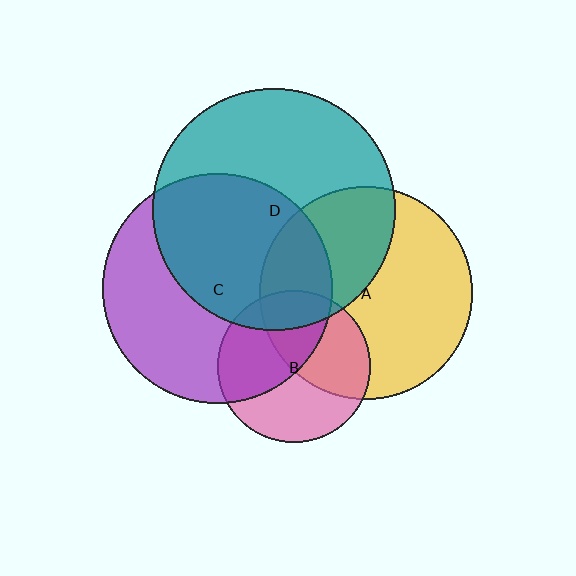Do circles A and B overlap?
Yes.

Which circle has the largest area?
Circle D (teal).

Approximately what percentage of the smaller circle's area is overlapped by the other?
Approximately 45%.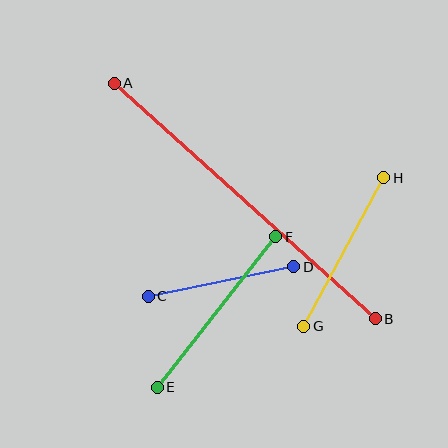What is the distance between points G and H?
The distance is approximately 169 pixels.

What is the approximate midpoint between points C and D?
The midpoint is at approximately (221, 281) pixels.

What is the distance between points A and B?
The distance is approximately 351 pixels.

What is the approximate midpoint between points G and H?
The midpoint is at approximately (344, 252) pixels.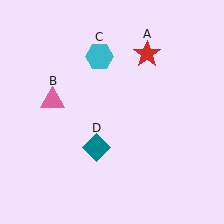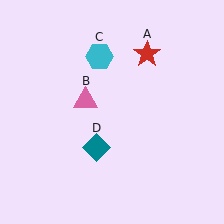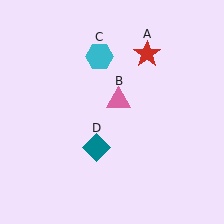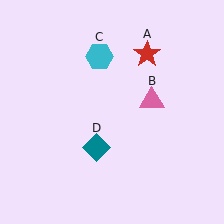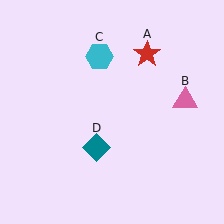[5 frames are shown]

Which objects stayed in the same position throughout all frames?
Red star (object A) and cyan hexagon (object C) and teal diamond (object D) remained stationary.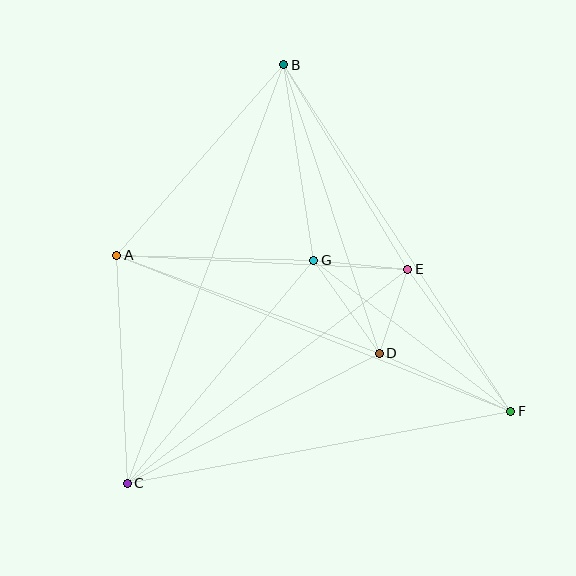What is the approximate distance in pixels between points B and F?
The distance between B and F is approximately 414 pixels.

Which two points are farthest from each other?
Points B and C are farthest from each other.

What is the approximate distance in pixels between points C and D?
The distance between C and D is approximately 284 pixels.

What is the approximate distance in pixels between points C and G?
The distance between C and G is approximately 291 pixels.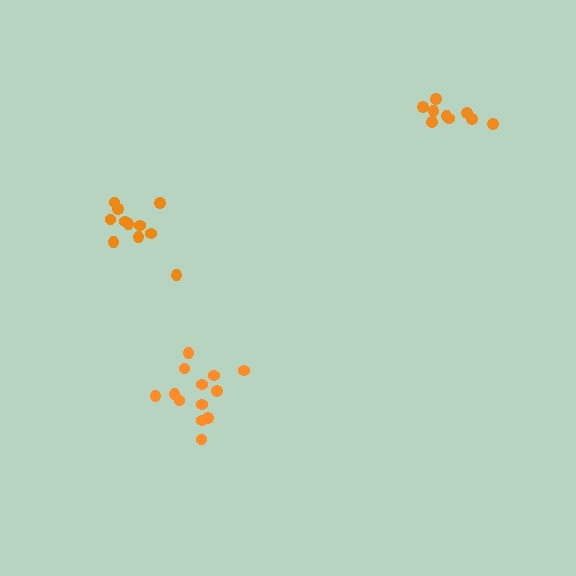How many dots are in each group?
Group 1: 13 dots, Group 2: 11 dots, Group 3: 9 dots (33 total).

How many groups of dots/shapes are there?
There are 3 groups.